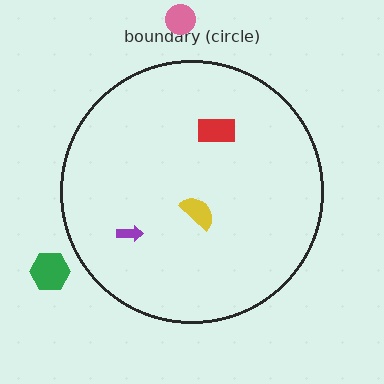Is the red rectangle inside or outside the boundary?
Inside.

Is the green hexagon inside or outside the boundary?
Outside.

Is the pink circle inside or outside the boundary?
Outside.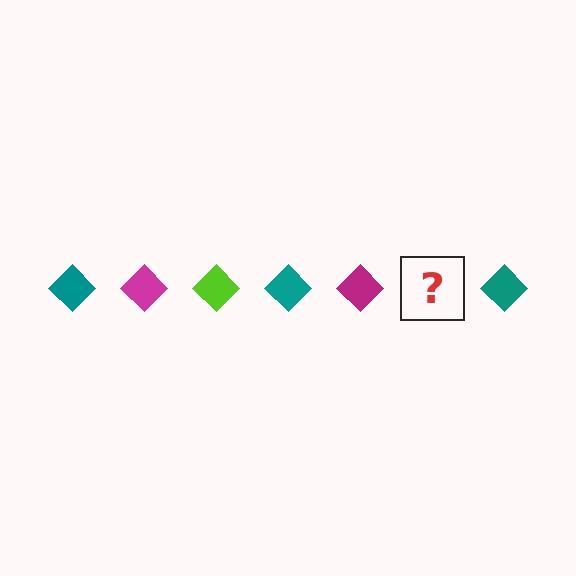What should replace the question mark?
The question mark should be replaced with a lime diamond.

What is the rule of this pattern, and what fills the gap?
The rule is that the pattern cycles through teal, magenta, lime diamonds. The gap should be filled with a lime diamond.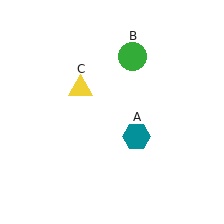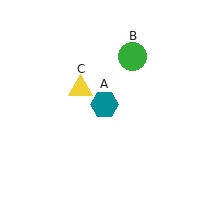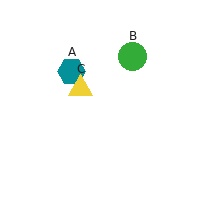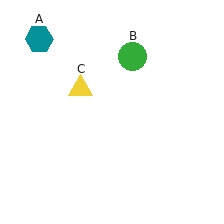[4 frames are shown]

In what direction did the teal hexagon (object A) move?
The teal hexagon (object A) moved up and to the left.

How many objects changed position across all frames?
1 object changed position: teal hexagon (object A).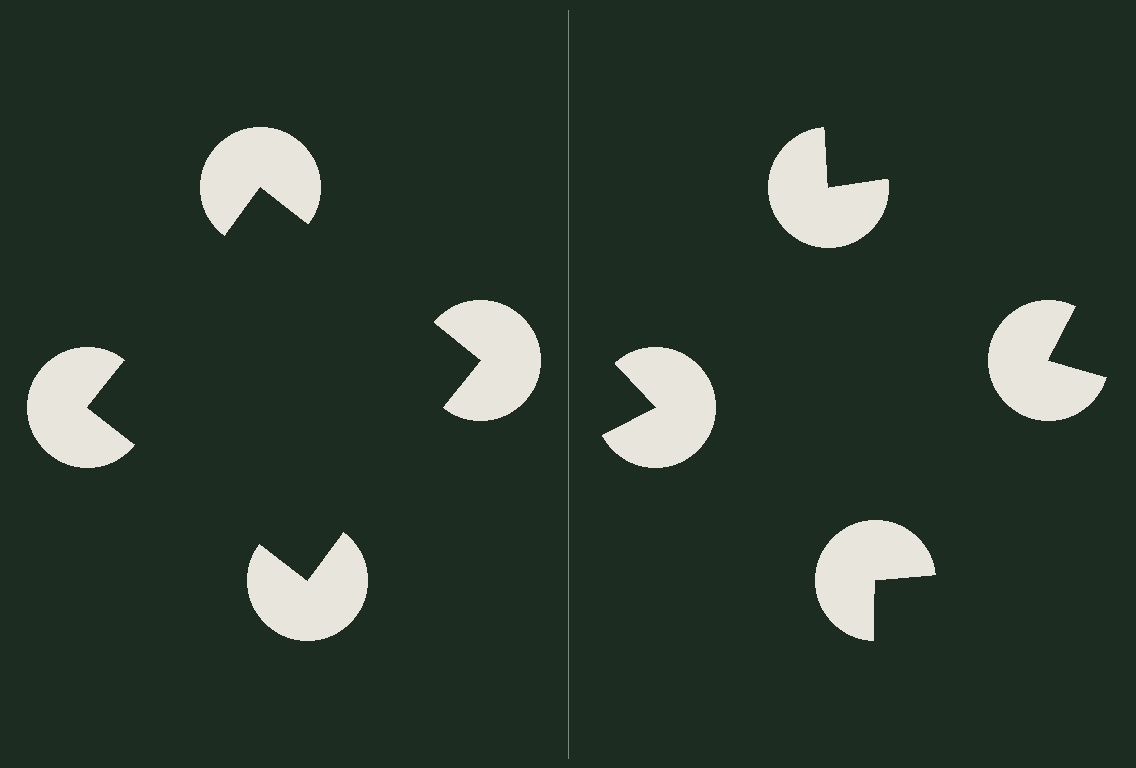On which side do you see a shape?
An illusory square appears on the left side. On the right side the wedge cuts are rotated, so no coherent shape forms.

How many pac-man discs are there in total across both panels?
8 — 4 on each side.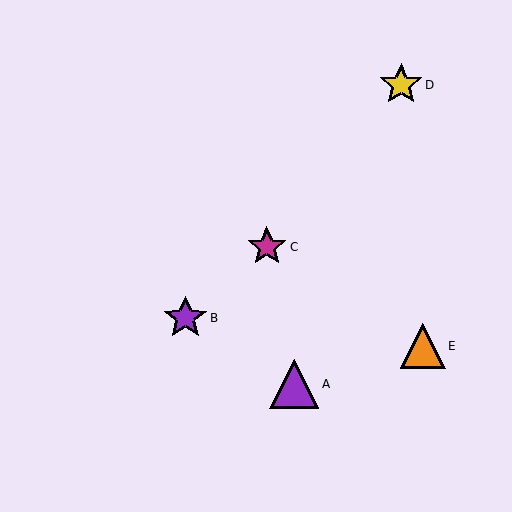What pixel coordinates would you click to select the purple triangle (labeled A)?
Click at (294, 384) to select the purple triangle A.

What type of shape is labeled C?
Shape C is a magenta star.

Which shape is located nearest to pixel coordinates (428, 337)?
The orange triangle (labeled E) at (423, 346) is nearest to that location.